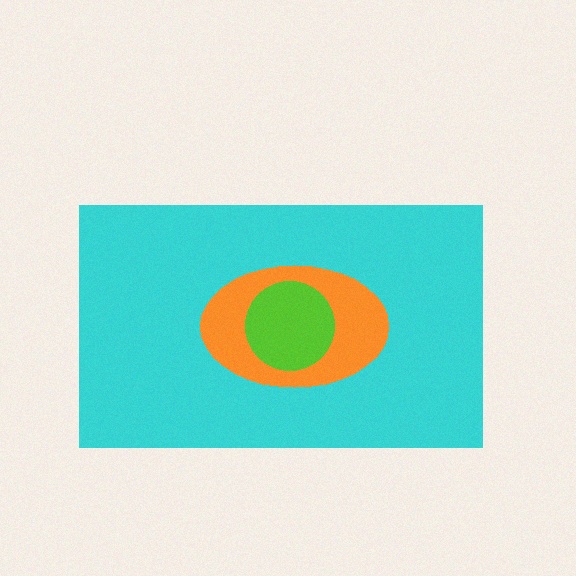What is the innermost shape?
The lime circle.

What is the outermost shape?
The cyan rectangle.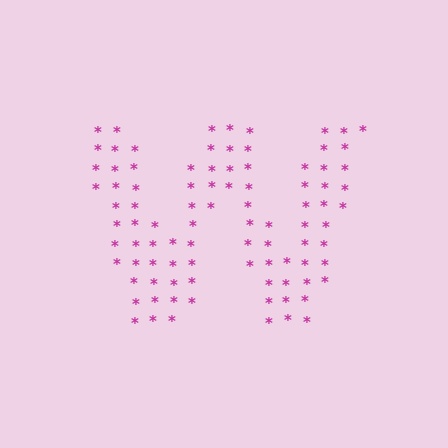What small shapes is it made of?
It is made of small asterisks.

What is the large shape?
The large shape is the letter W.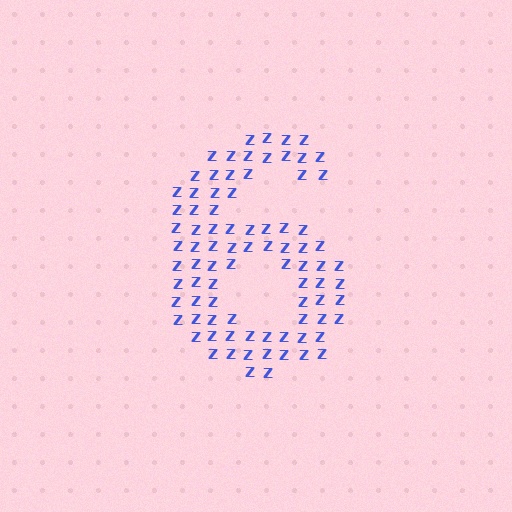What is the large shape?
The large shape is the digit 6.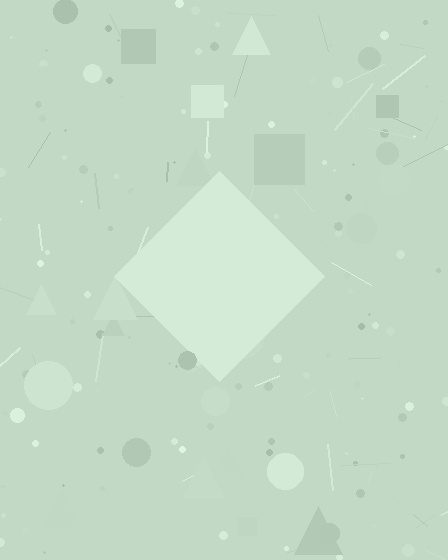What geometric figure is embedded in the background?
A diamond is embedded in the background.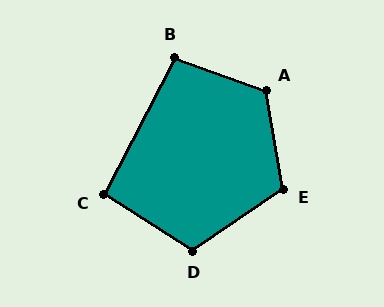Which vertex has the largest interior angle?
A, at approximately 119 degrees.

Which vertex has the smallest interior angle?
C, at approximately 95 degrees.